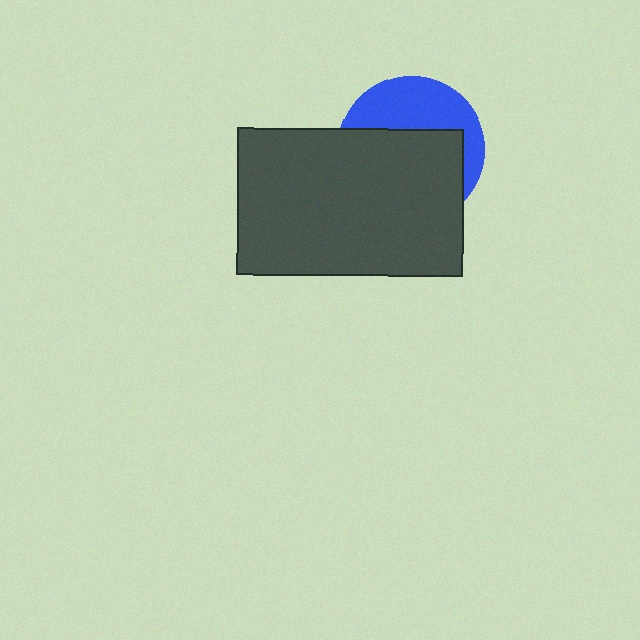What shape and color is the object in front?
The object in front is a dark gray rectangle.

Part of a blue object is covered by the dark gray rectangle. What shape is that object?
It is a circle.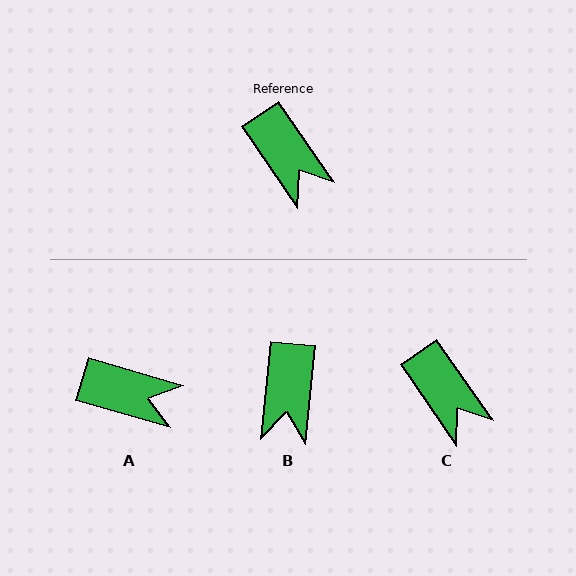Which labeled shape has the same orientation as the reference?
C.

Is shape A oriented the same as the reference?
No, it is off by about 39 degrees.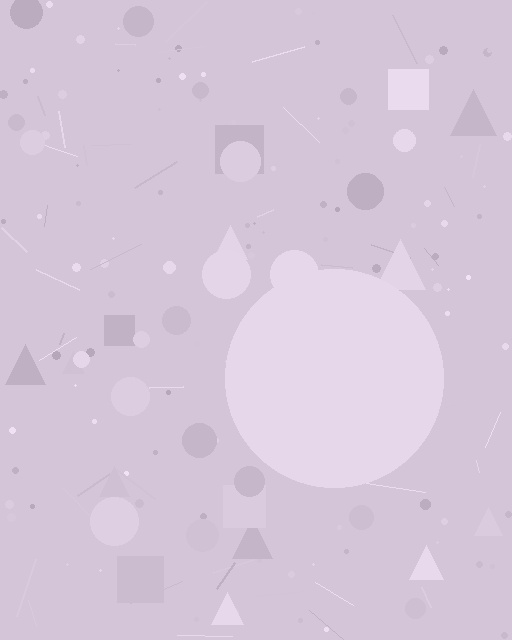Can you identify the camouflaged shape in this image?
The camouflaged shape is a circle.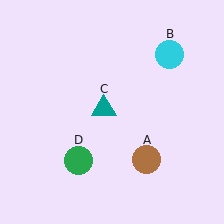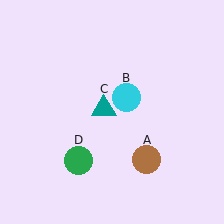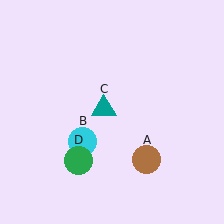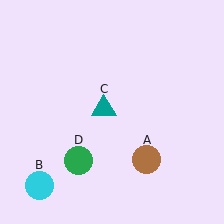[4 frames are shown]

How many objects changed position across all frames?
1 object changed position: cyan circle (object B).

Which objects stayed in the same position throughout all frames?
Brown circle (object A) and teal triangle (object C) and green circle (object D) remained stationary.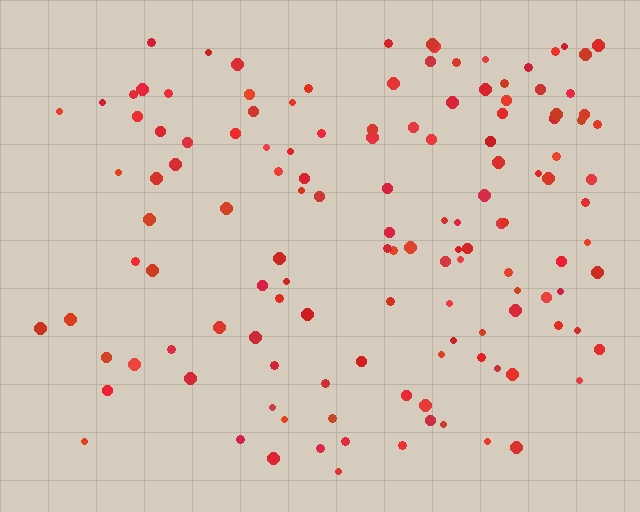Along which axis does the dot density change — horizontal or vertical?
Horizontal.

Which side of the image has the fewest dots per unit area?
The left.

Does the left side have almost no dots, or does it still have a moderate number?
Still a moderate number, just noticeably fewer than the right.